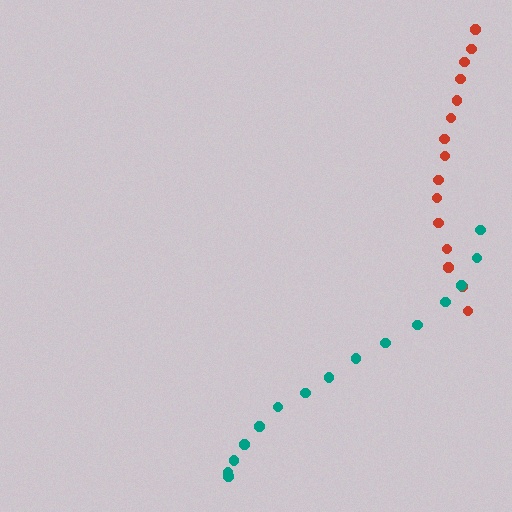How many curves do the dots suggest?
There are 2 distinct paths.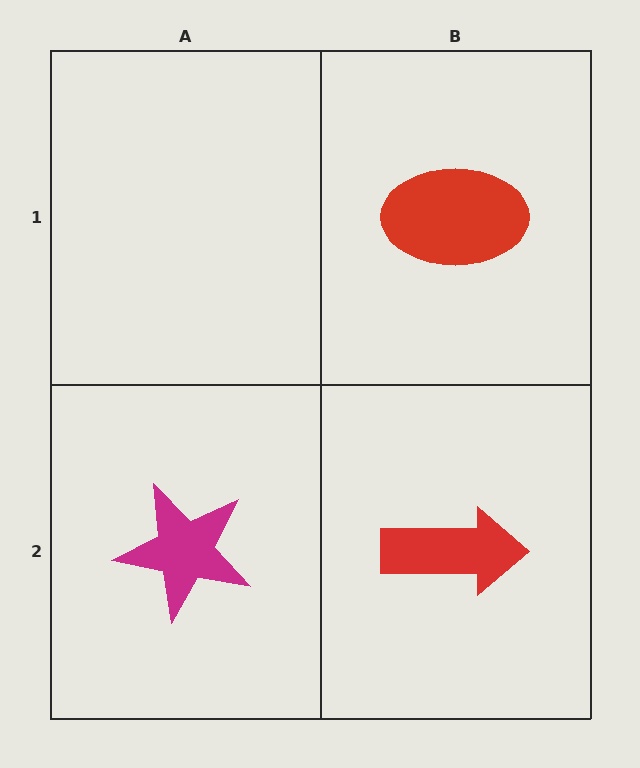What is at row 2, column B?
A red arrow.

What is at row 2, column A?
A magenta star.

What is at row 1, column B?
A red ellipse.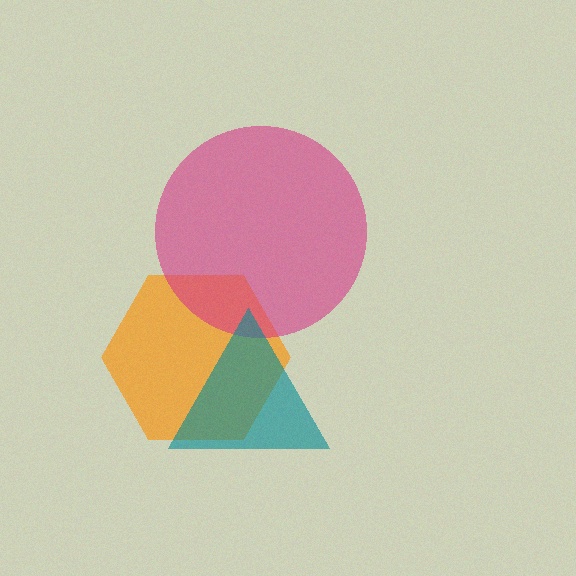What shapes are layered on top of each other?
The layered shapes are: an orange hexagon, a magenta circle, a teal triangle.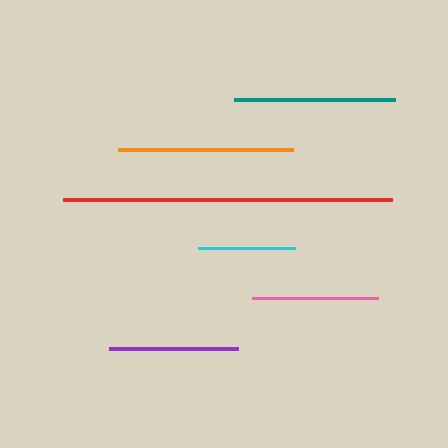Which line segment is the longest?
The red line is the longest at approximately 329 pixels.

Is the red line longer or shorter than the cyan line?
The red line is longer than the cyan line.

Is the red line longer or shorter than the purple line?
The red line is longer than the purple line.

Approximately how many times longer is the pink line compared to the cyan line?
The pink line is approximately 1.3 times the length of the cyan line.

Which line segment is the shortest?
The cyan line is the shortest at approximately 98 pixels.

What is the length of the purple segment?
The purple segment is approximately 129 pixels long.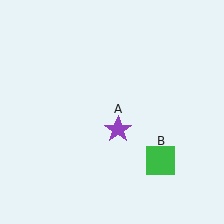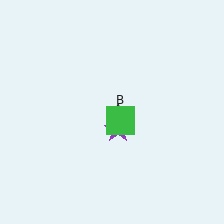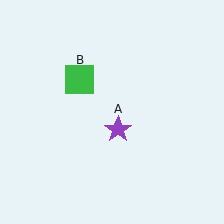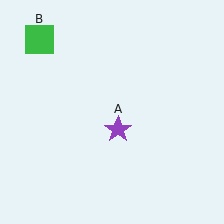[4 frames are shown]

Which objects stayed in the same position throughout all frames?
Purple star (object A) remained stationary.